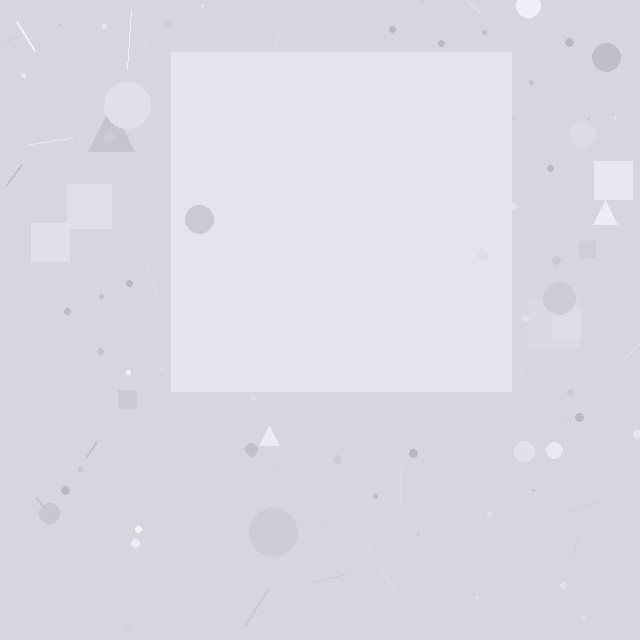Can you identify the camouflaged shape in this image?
The camouflaged shape is a square.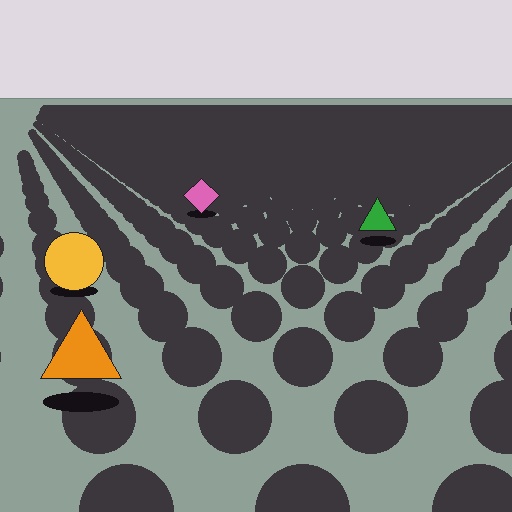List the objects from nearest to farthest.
From nearest to farthest: the orange triangle, the yellow circle, the green triangle, the pink diamond.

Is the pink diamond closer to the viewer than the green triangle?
No. The green triangle is closer — you can tell from the texture gradient: the ground texture is coarser near it.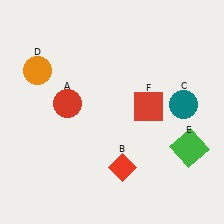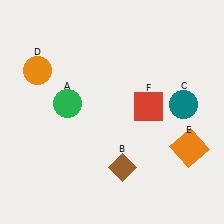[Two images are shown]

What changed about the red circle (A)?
In Image 1, A is red. In Image 2, it changed to green.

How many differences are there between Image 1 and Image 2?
There are 3 differences between the two images.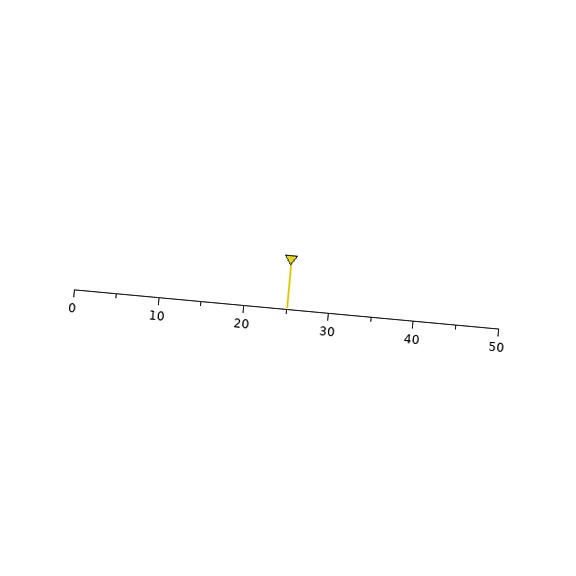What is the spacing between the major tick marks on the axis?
The major ticks are spaced 10 apart.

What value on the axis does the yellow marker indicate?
The marker indicates approximately 25.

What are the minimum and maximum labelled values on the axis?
The axis runs from 0 to 50.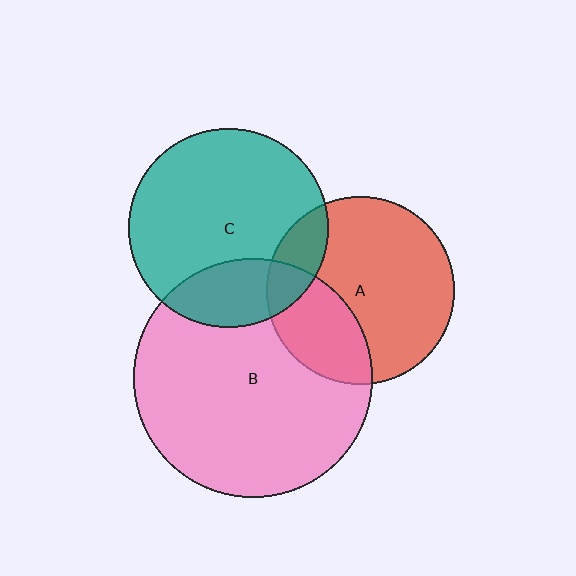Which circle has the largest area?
Circle B (pink).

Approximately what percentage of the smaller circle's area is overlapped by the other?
Approximately 30%.